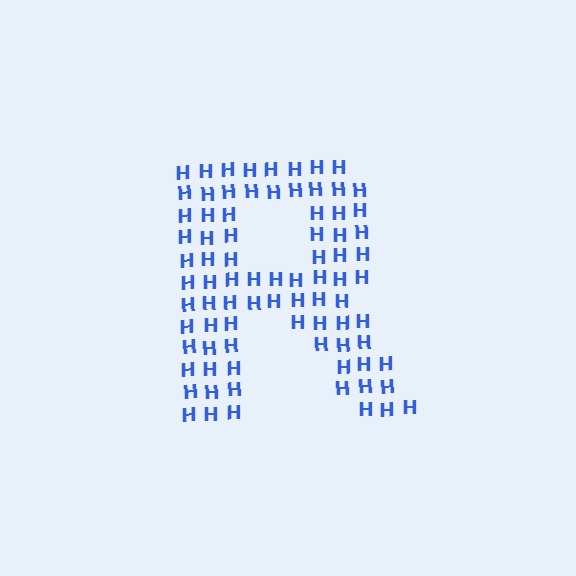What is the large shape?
The large shape is the letter R.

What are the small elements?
The small elements are letter H's.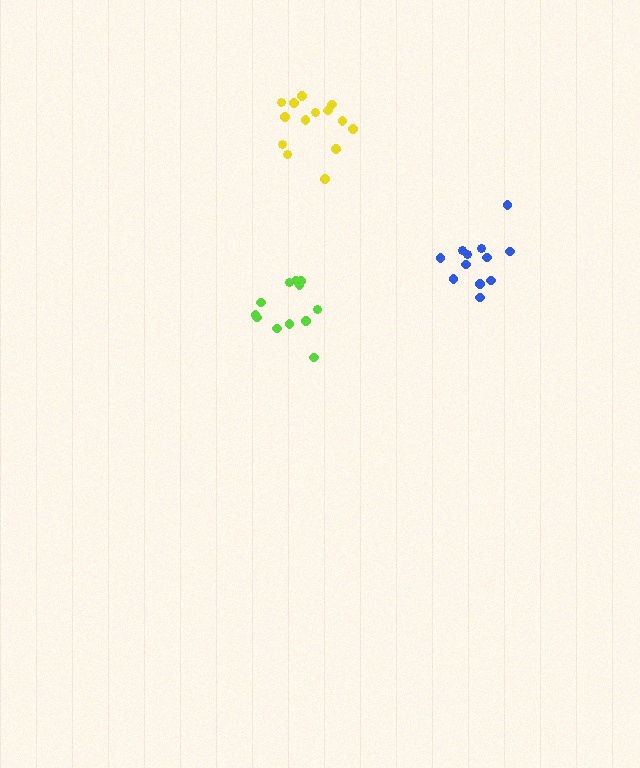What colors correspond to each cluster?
The clusters are colored: yellow, lime, blue.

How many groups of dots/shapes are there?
There are 3 groups.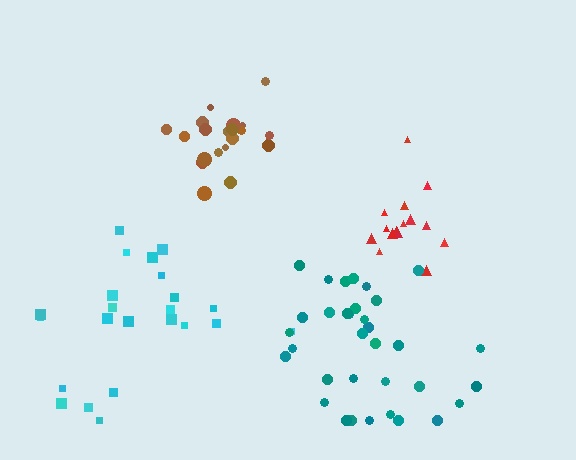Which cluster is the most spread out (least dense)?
Cyan.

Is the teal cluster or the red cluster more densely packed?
Red.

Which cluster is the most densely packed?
Brown.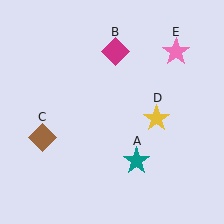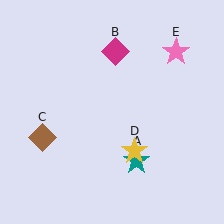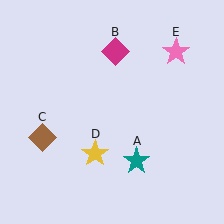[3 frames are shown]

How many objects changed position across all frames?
1 object changed position: yellow star (object D).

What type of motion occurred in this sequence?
The yellow star (object D) rotated clockwise around the center of the scene.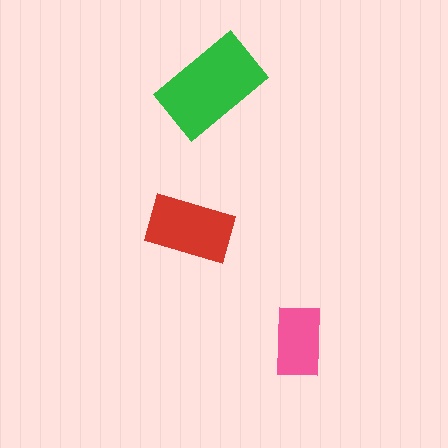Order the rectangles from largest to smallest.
the green one, the red one, the pink one.